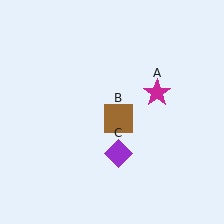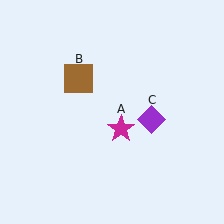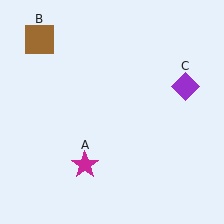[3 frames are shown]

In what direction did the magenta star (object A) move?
The magenta star (object A) moved down and to the left.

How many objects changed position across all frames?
3 objects changed position: magenta star (object A), brown square (object B), purple diamond (object C).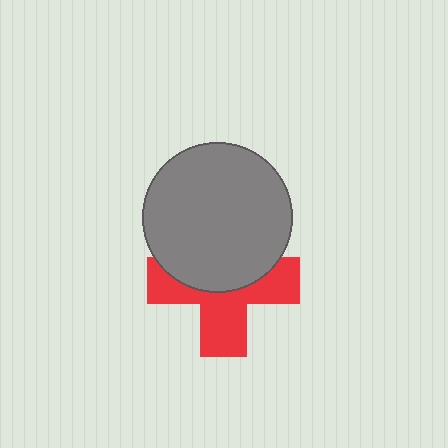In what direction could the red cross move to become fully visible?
The red cross could move down. That would shift it out from behind the gray circle entirely.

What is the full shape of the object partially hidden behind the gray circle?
The partially hidden object is a red cross.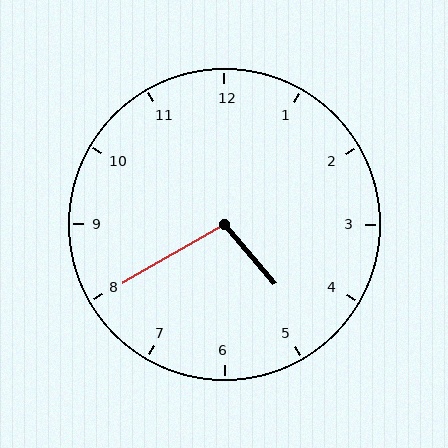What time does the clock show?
4:40.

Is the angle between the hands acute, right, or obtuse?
It is obtuse.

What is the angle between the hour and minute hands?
Approximately 100 degrees.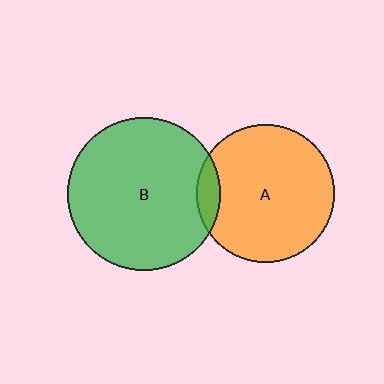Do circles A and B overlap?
Yes.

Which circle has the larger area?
Circle B (green).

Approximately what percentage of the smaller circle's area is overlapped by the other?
Approximately 10%.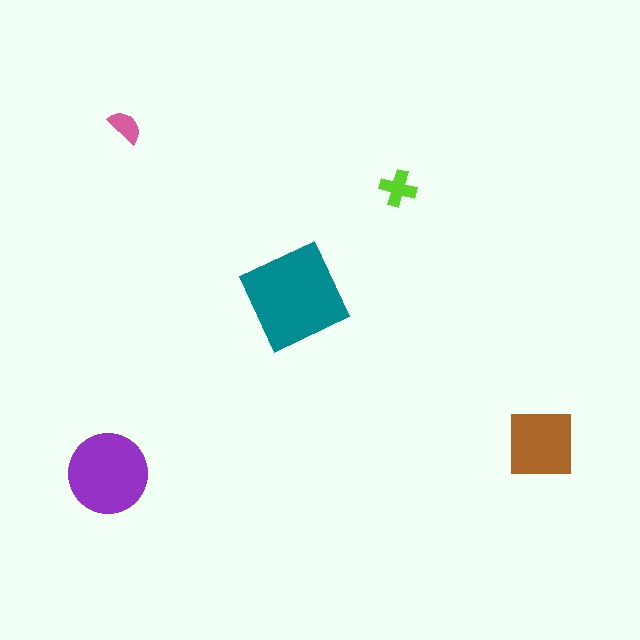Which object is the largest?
The teal diamond.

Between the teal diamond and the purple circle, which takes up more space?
The teal diamond.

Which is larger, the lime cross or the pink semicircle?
The lime cross.